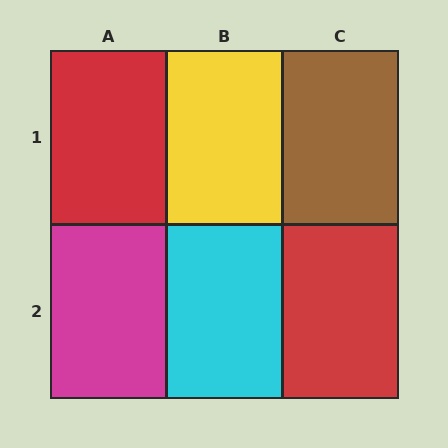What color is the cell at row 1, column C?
Brown.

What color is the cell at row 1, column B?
Yellow.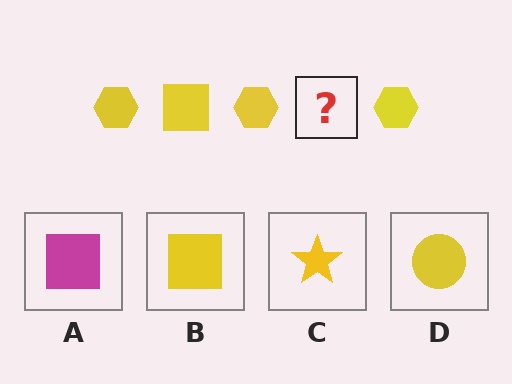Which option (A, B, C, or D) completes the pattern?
B.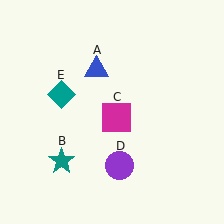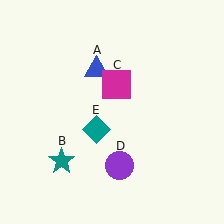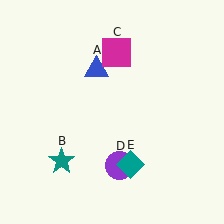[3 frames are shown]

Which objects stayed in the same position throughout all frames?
Blue triangle (object A) and teal star (object B) and purple circle (object D) remained stationary.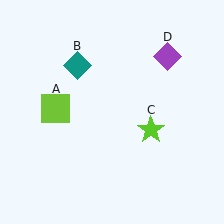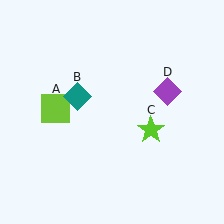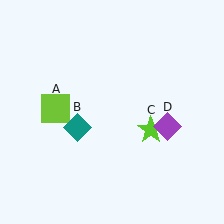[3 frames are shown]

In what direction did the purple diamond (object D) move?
The purple diamond (object D) moved down.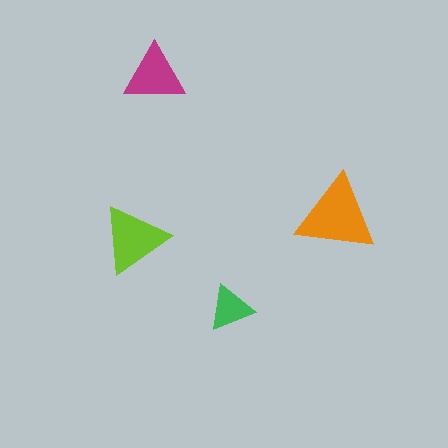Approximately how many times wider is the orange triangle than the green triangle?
About 2 times wider.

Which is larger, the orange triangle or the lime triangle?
The orange one.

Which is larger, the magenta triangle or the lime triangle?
The lime one.